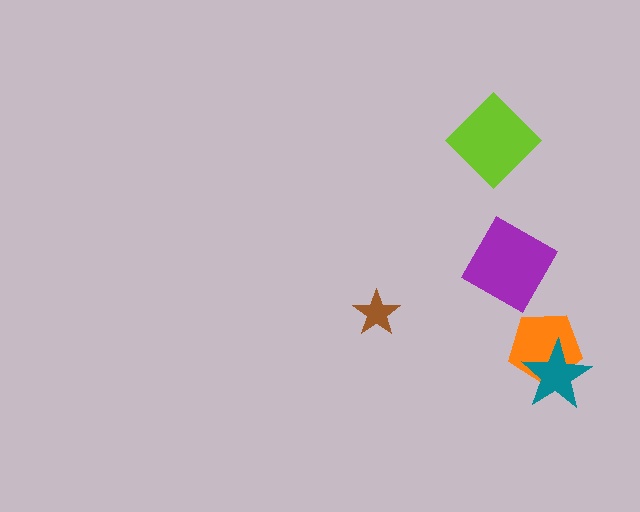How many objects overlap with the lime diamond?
0 objects overlap with the lime diamond.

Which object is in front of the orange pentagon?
The teal star is in front of the orange pentagon.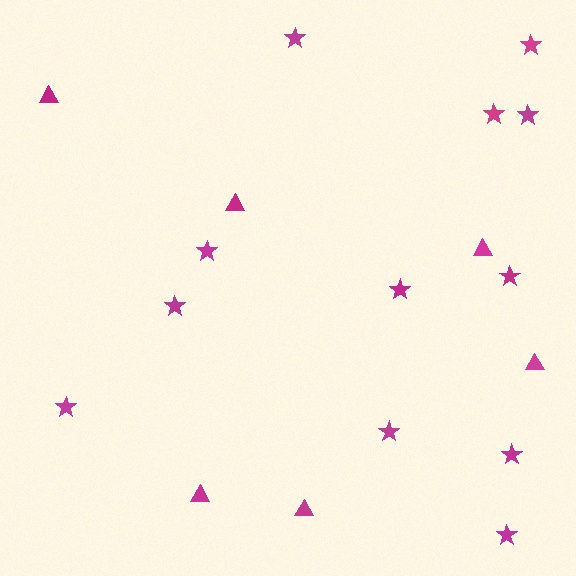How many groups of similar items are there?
There are 2 groups: one group of stars (12) and one group of triangles (6).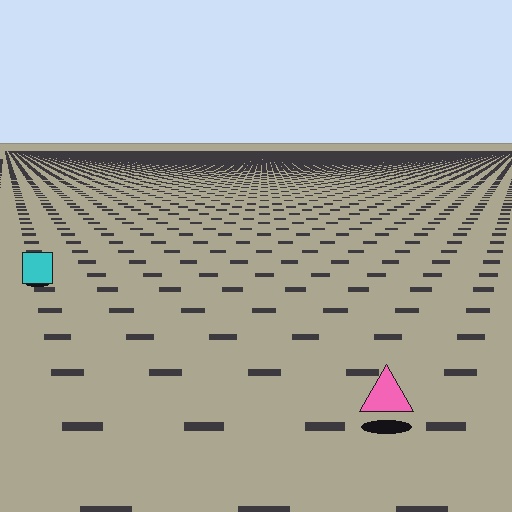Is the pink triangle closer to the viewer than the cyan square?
Yes. The pink triangle is closer — you can tell from the texture gradient: the ground texture is coarser near it.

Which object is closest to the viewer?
The pink triangle is closest. The texture marks near it are larger and more spread out.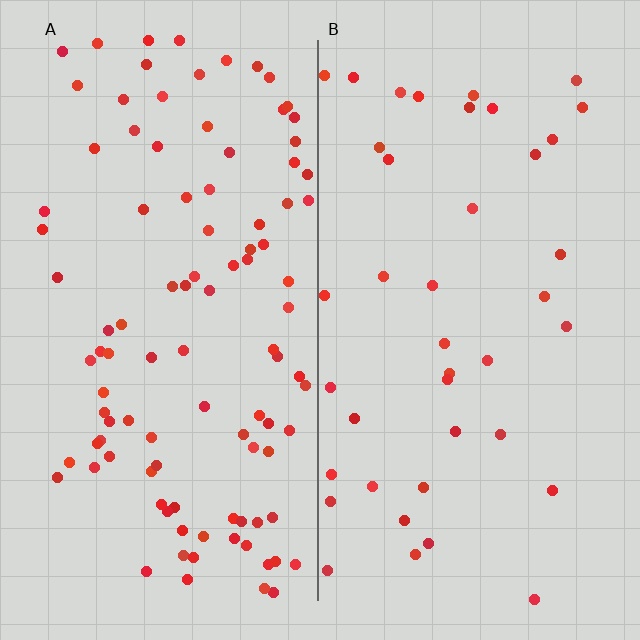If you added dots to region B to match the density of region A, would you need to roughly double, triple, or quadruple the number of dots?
Approximately triple.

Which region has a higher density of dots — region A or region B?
A (the left).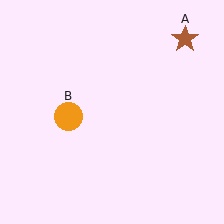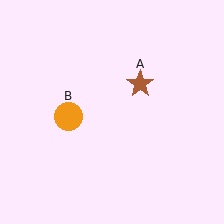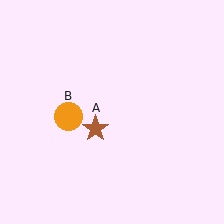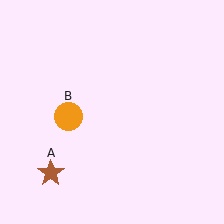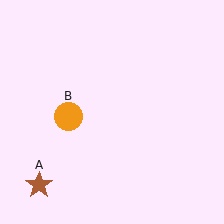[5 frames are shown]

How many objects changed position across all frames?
1 object changed position: brown star (object A).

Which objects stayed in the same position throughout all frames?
Orange circle (object B) remained stationary.